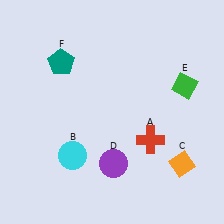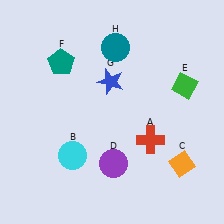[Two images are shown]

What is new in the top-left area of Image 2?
A blue star (G) was added in the top-left area of Image 2.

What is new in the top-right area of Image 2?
A teal circle (H) was added in the top-right area of Image 2.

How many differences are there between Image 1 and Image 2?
There are 2 differences between the two images.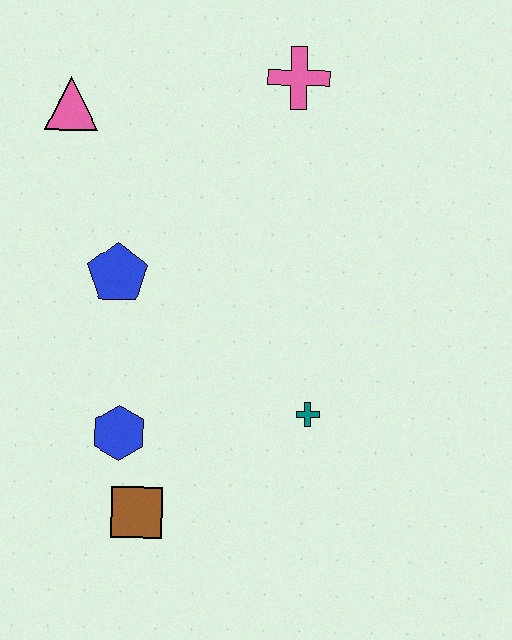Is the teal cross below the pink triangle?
Yes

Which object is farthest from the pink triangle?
The brown square is farthest from the pink triangle.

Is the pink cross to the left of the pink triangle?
No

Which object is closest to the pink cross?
The pink triangle is closest to the pink cross.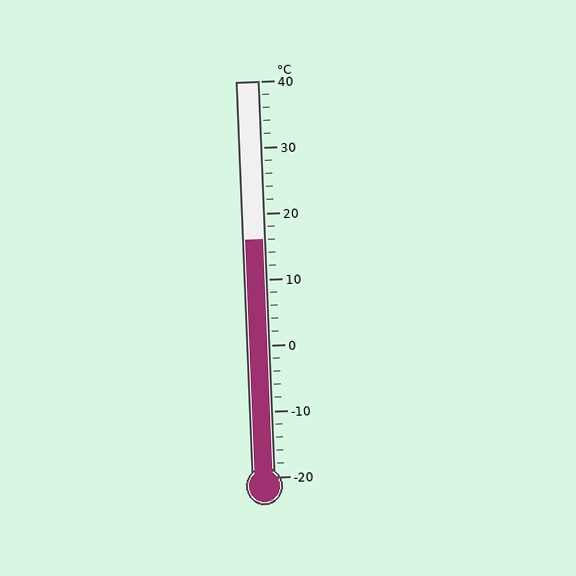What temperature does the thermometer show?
The thermometer shows approximately 16°C.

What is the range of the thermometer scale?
The thermometer scale ranges from -20°C to 40°C.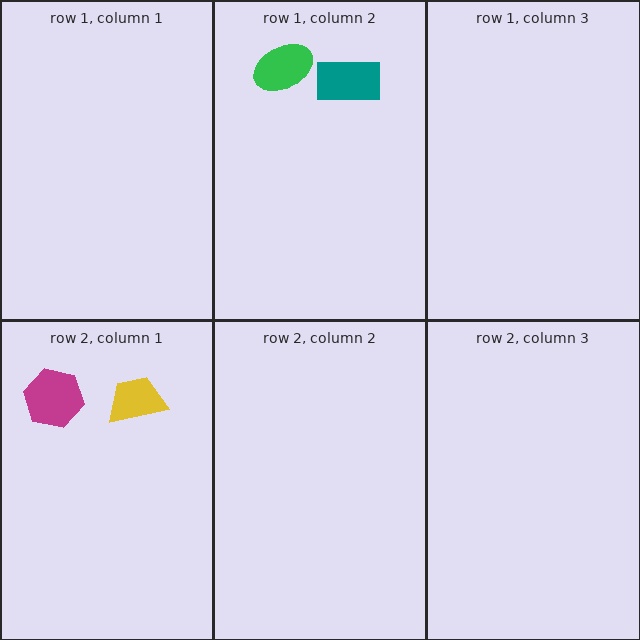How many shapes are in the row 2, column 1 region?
2.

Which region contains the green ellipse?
The row 1, column 2 region.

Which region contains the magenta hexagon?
The row 2, column 1 region.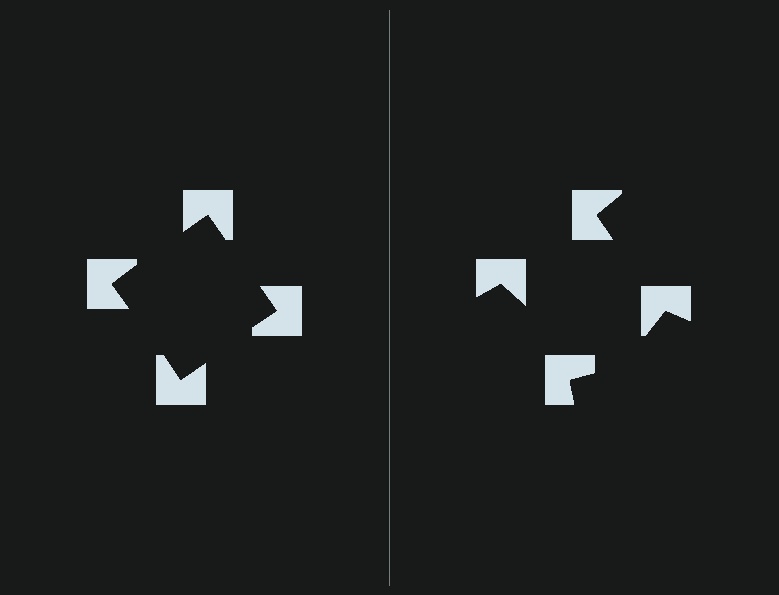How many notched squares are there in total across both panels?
8 — 4 on each side.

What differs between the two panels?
The notched squares are positioned identically on both sides; only the wedge orientations differ. On the left they align to a square; on the right they are misaligned.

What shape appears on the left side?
An illusory square.